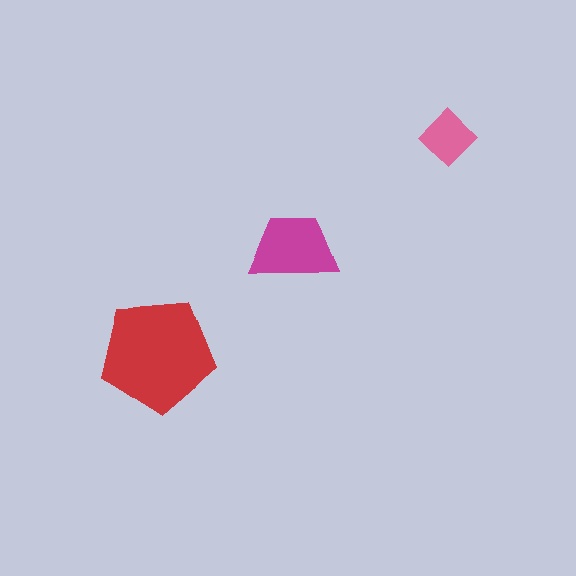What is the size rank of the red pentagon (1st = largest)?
1st.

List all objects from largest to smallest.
The red pentagon, the magenta trapezoid, the pink diamond.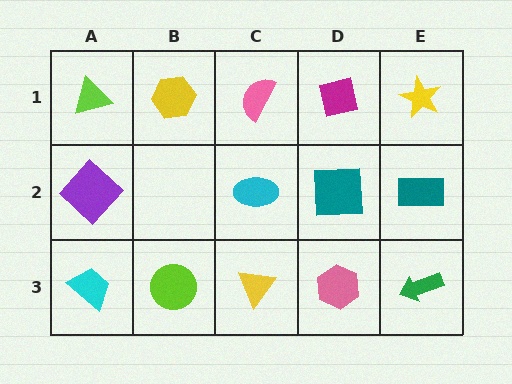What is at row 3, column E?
A green arrow.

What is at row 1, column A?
A lime triangle.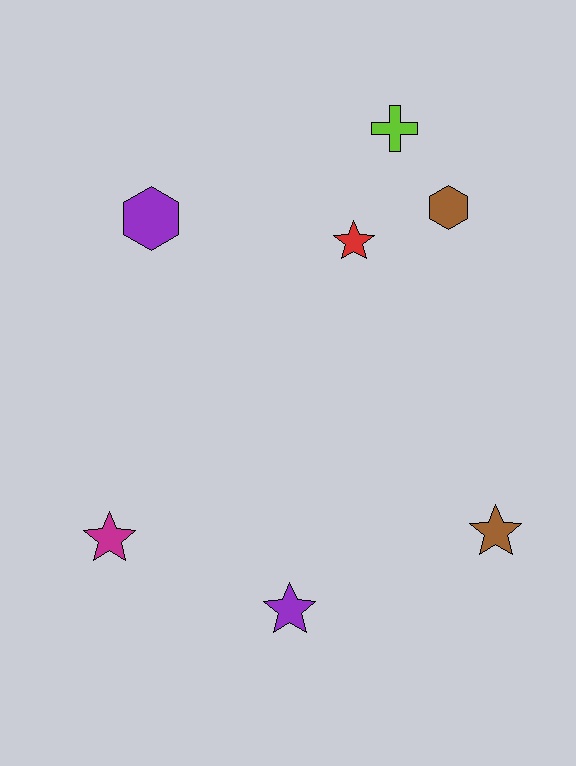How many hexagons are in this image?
There are 2 hexagons.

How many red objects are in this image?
There is 1 red object.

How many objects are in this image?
There are 7 objects.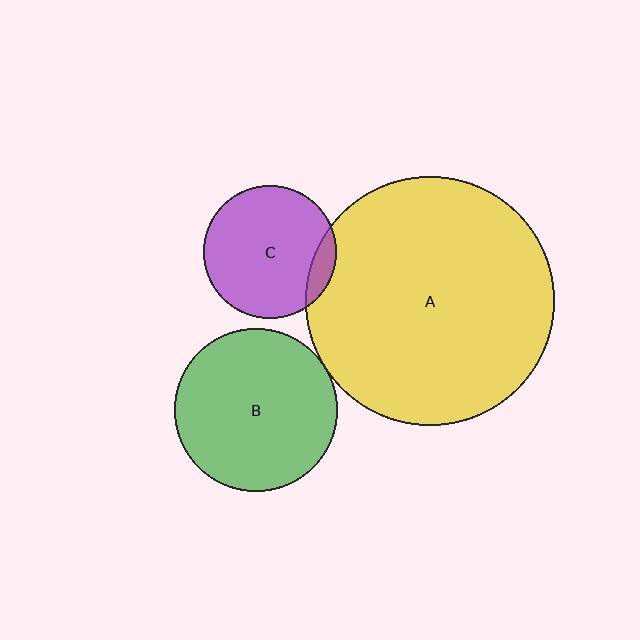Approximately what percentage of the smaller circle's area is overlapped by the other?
Approximately 10%.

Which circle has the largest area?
Circle A (yellow).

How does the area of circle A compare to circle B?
Approximately 2.3 times.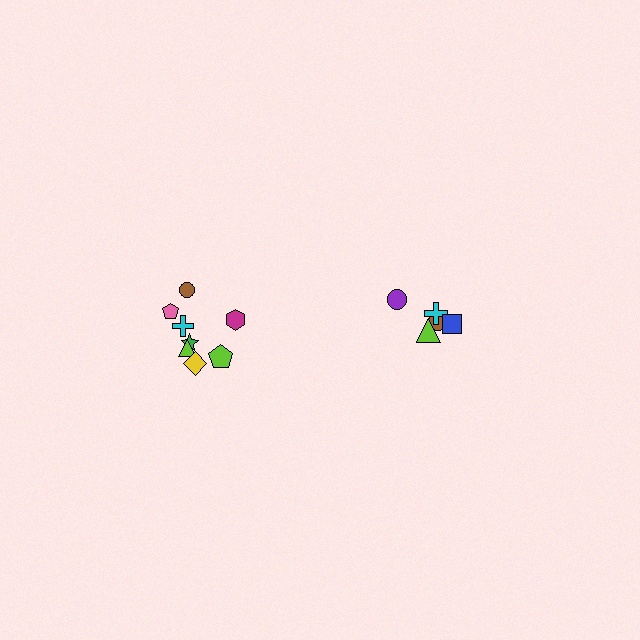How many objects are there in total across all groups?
There are 13 objects.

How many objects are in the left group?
There are 8 objects.